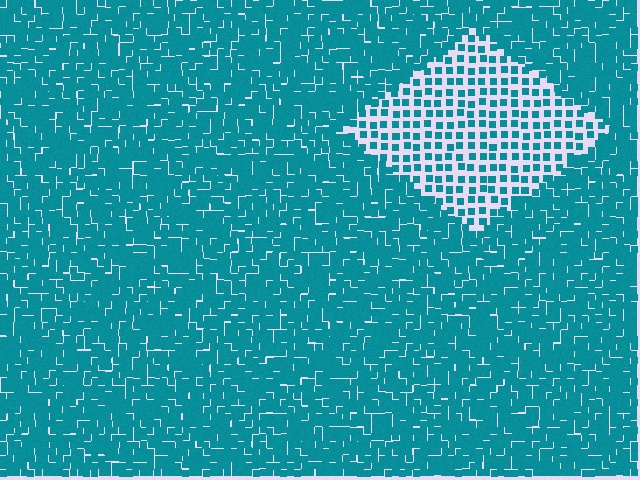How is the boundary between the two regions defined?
The boundary is defined by a change in element density (approximately 2.4x ratio). All elements are the same color, size, and shape.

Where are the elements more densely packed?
The elements are more densely packed outside the diamond boundary.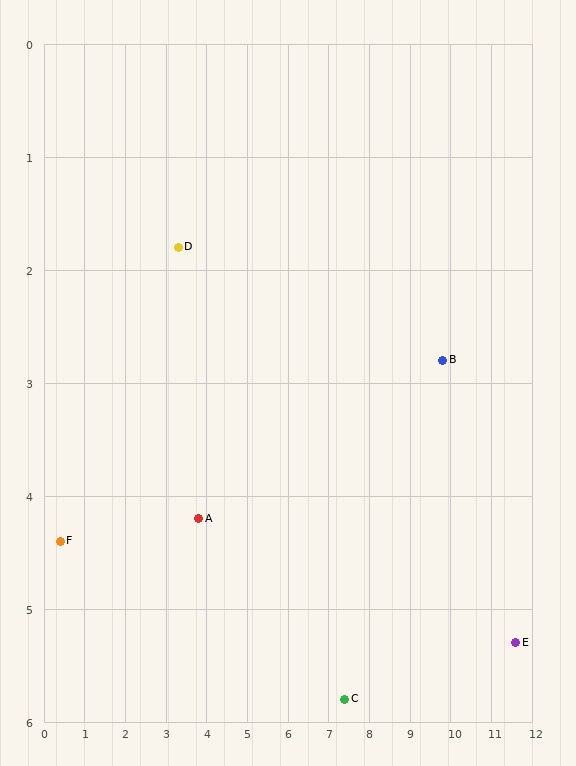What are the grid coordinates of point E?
Point E is at approximately (11.6, 5.3).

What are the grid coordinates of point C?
Point C is at approximately (7.4, 5.8).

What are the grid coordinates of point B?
Point B is at approximately (9.8, 2.8).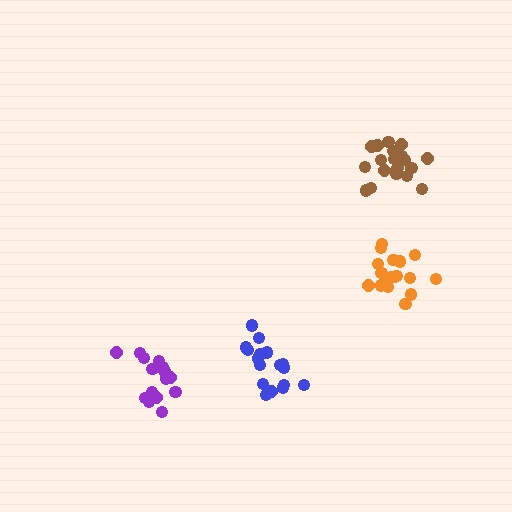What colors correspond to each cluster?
The clusters are colored: blue, purple, brown, orange.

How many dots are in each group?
Group 1: 18 dots, Group 2: 15 dots, Group 3: 19 dots, Group 4: 18 dots (70 total).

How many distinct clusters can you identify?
There are 4 distinct clusters.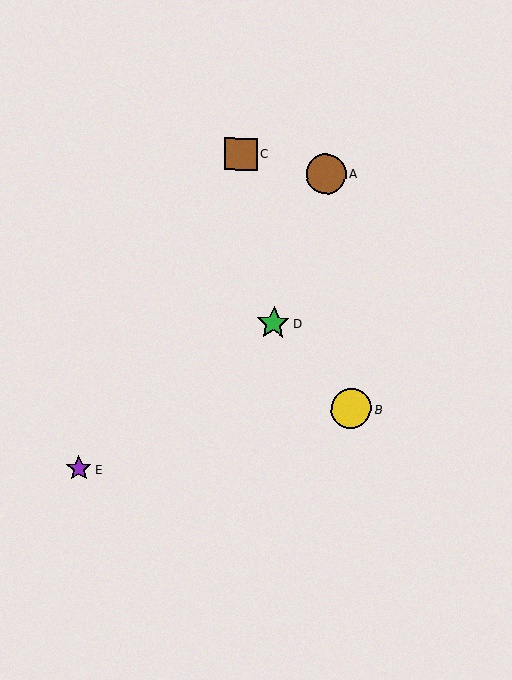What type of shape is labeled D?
Shape D is a green star.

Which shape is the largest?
The yellow circle (labeled B) is the largest.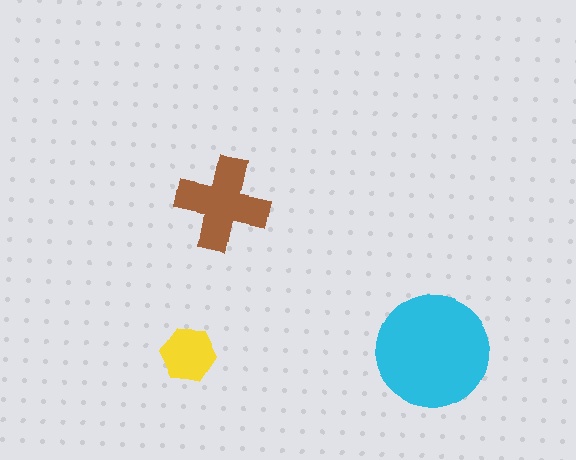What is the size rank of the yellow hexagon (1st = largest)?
3rd.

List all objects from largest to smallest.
The cyan circle, the brown cross, the yellow hexagon.